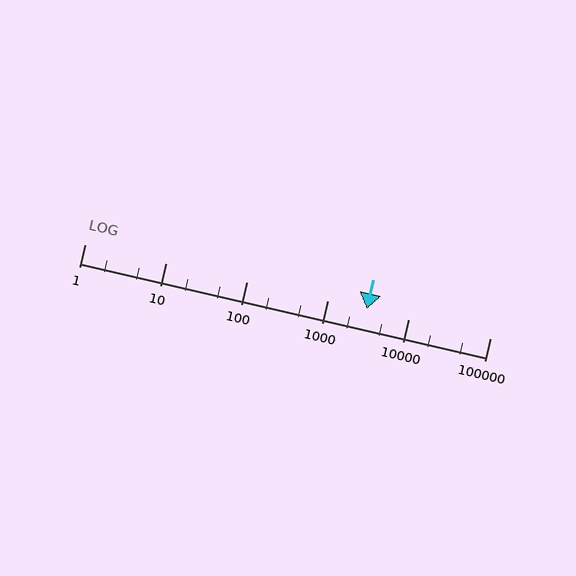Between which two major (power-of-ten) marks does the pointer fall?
The pointer is between 1000 and 10000.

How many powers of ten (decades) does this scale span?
The scale spans 5 decades, from 1 to 100000.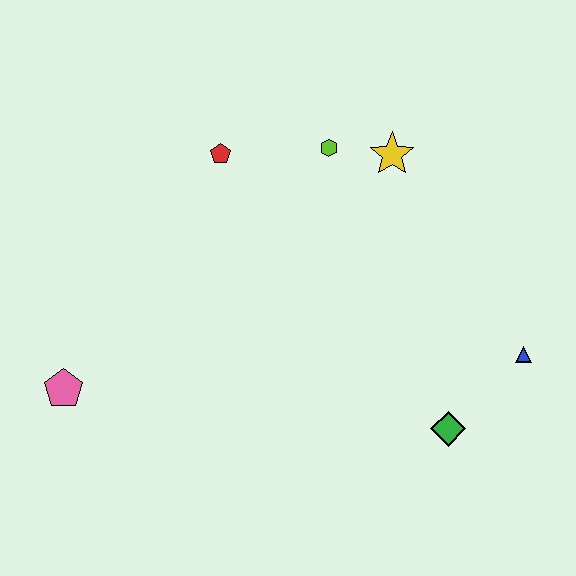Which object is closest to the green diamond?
The blue triangle is closest to the green diamond.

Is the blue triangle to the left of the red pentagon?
No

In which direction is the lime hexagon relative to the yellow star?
The lime hexagon is to the left of the yellow star.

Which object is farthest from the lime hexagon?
The pink pentagon is farthest from the lime hexagon.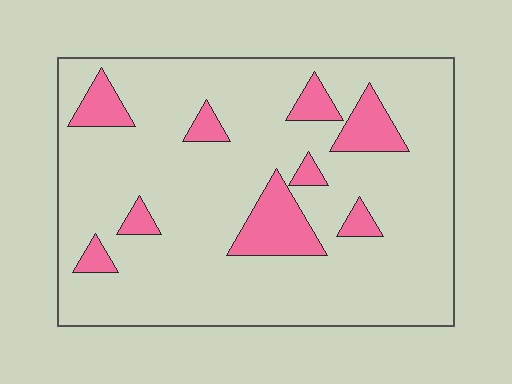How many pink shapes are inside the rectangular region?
9.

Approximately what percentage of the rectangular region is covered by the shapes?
Approximately 15%.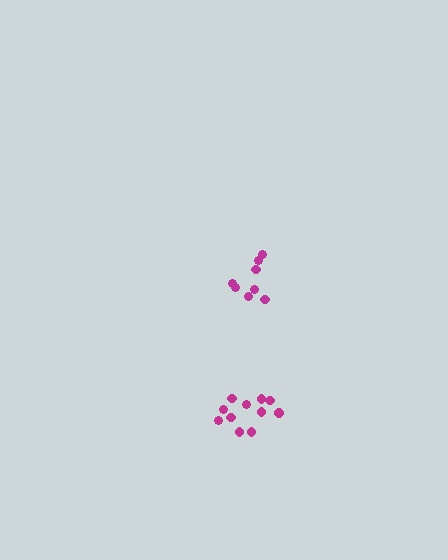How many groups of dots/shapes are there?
There are 2 groups.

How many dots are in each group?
Group 1: 11 dots, Group 2: 8 dots (19 total).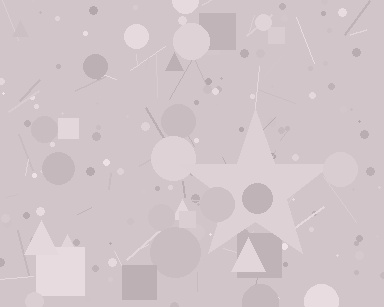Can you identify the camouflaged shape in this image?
The camouflaged shape is a star.